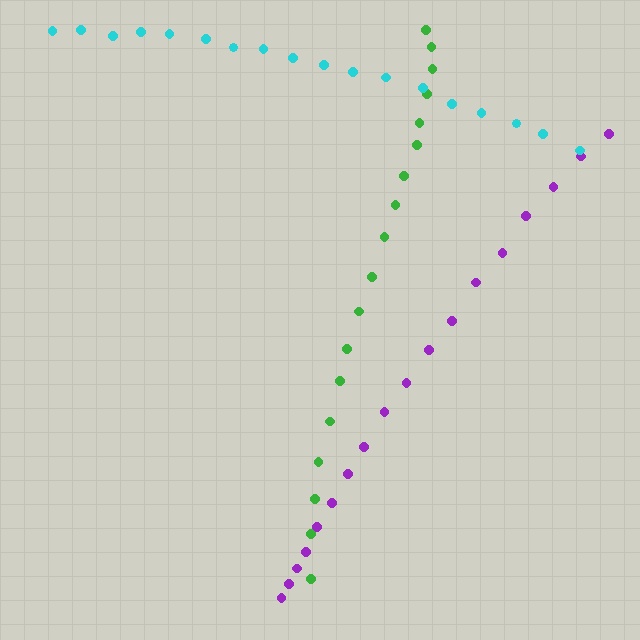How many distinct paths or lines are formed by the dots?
There are 3 distinct paths.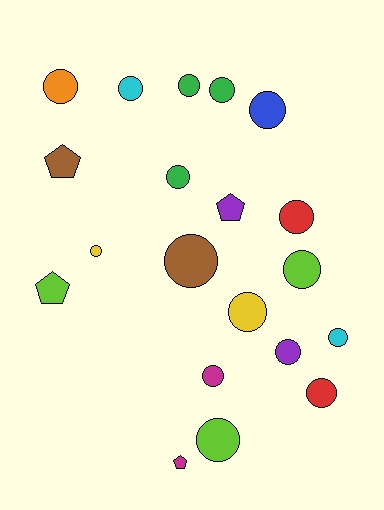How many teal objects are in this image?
There are no teal objects.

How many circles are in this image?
There are 16 circles.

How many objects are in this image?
There are 20 objects.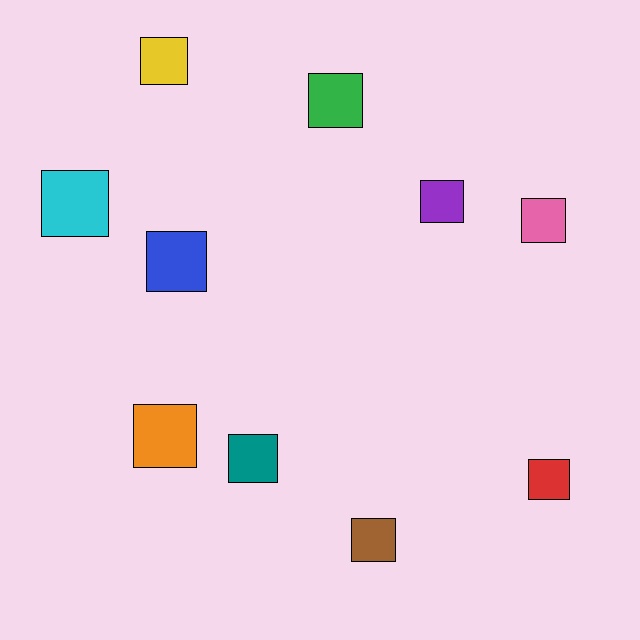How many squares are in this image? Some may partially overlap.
There are 10 squares.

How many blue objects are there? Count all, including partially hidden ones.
There is 1 blue object.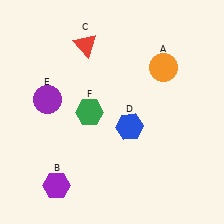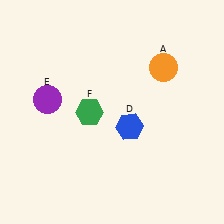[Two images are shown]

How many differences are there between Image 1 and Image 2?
There are 2 differences between the two images.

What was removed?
The red triangle (C), the purple hexagon (B) were removed in Image 2.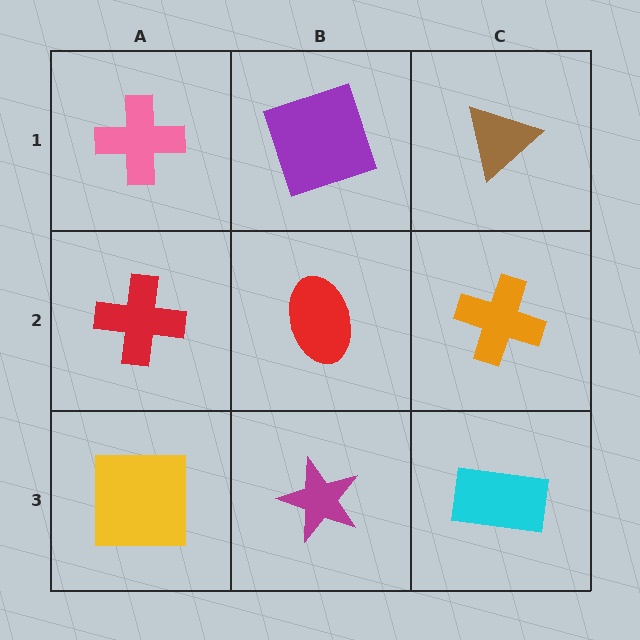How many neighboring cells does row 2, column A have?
3.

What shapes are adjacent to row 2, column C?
A brown triangle (row 1, column C), a cyan rectangle (row 3, column C), a red ellipse (row 2, column B).